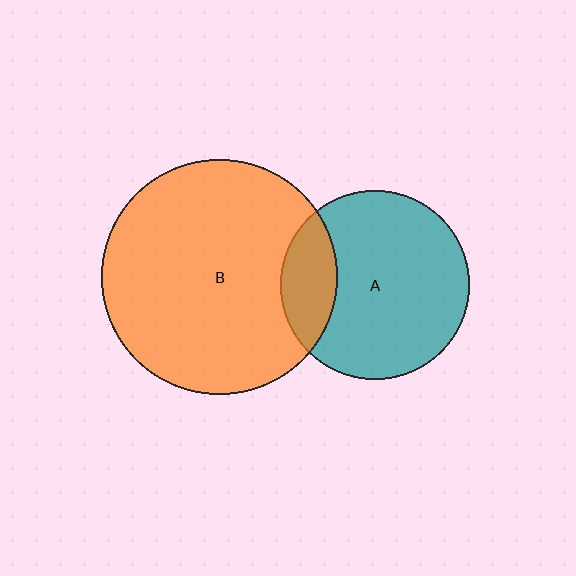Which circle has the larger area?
Circle B (orange).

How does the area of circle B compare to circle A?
Approximately 1.5 times.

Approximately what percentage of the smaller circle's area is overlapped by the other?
Approximately 20%.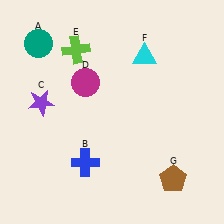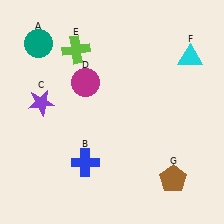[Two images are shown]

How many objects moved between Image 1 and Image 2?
1 object moved between the two images.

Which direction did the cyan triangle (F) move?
The cyan triangle (F) moved right.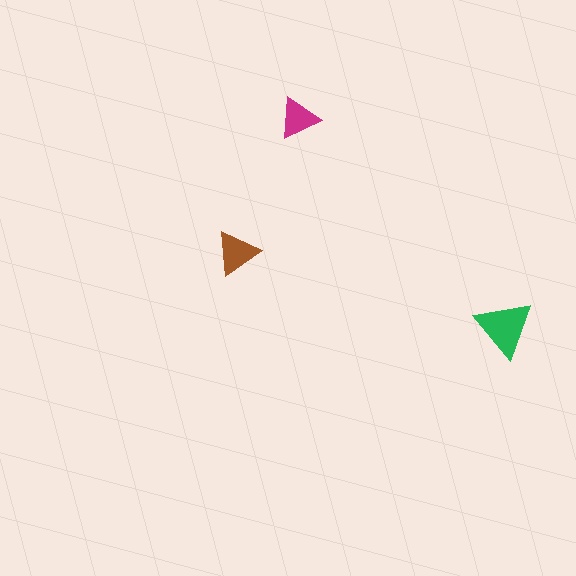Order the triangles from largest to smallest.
the green one, the brown one, the magenta one.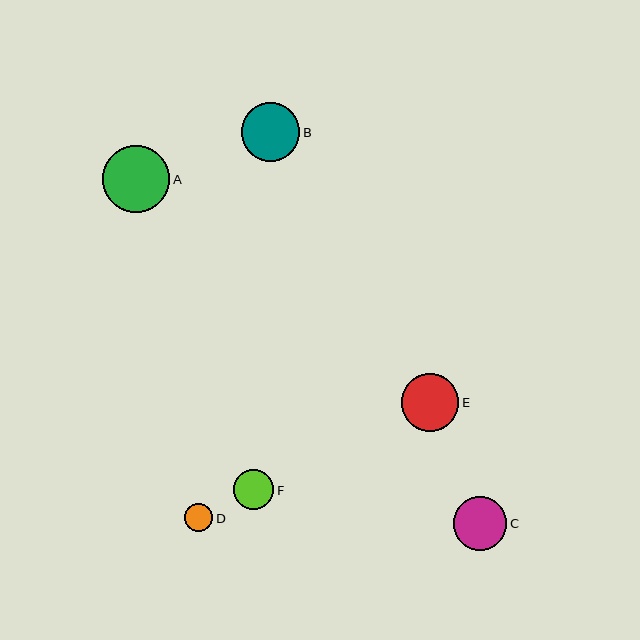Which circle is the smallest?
Circle D is the smallest with a size of approximately 28 pixels.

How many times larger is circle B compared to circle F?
Circle B is approximately 1.5 times the size of circle F.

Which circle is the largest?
Circle A is the largest with a size of approximately 67 pixels.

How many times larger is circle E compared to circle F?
Circle E is approximately 1.4 times the size of circle F.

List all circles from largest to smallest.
From largest to smallest: A, B, E, C, F, D.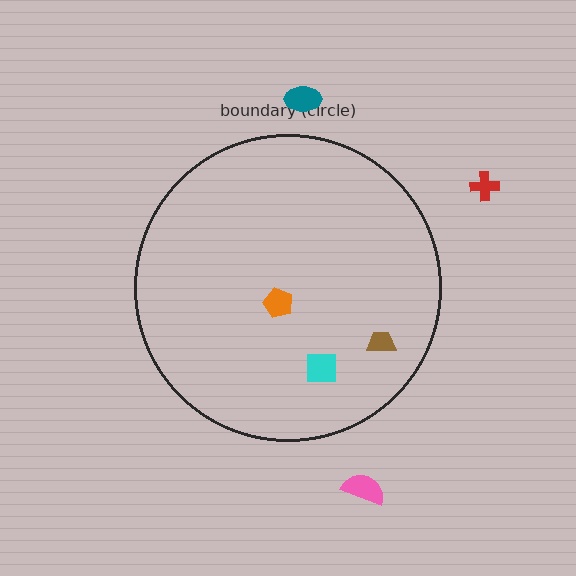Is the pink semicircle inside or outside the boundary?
Outside.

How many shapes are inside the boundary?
3 inside, 3 outside.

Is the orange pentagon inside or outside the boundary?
Inside.